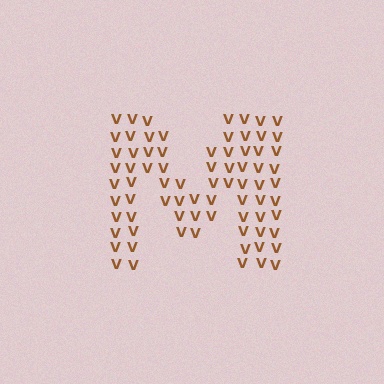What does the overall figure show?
The overall figure shows the letter M.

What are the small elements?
The small elements are letter V's.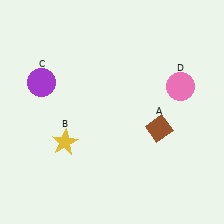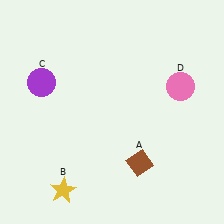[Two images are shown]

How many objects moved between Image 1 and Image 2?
2 objects moved between the two images.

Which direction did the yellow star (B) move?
The yellow star (B) moved down.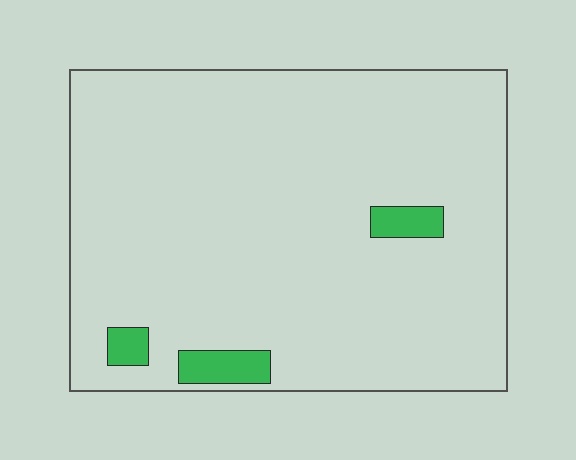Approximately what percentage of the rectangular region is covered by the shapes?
Approximately 5%.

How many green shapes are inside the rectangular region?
3.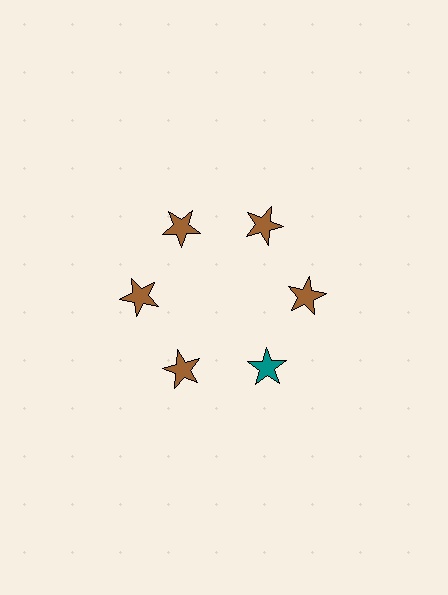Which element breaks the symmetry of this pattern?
The teal star at roughly the 5 o'clock position breaks the symmetry. All other shapes are brown stars.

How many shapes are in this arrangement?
There are 6 shapes arranged in a ring pattern.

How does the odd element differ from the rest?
It has a different color: teal instead of brown.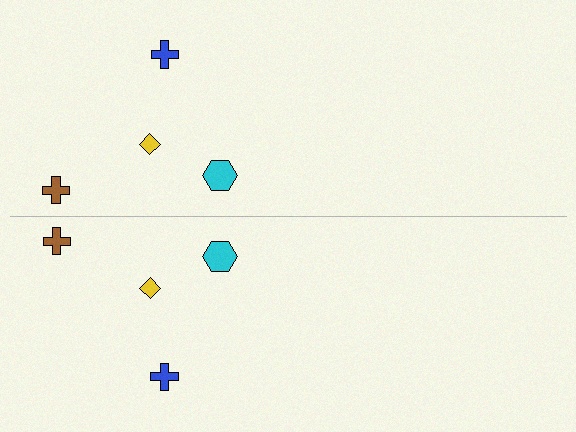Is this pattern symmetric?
Yes, this pattern has bilateral (reflection) symmetry.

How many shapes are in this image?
There are 8 shapes in this image.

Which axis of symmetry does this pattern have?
The pattern has a horizontal axis of symmetry running through the center of the image.